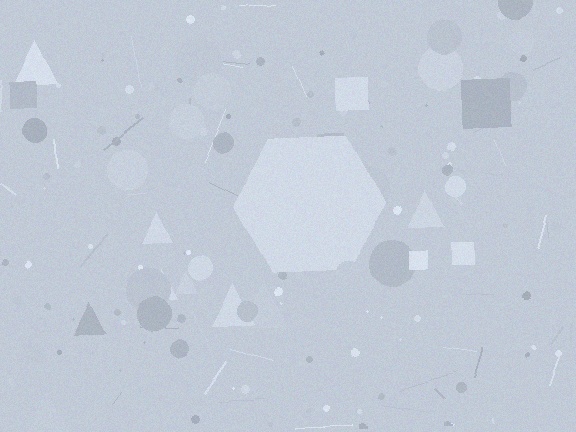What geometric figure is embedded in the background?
A hexagon is embedded in the background.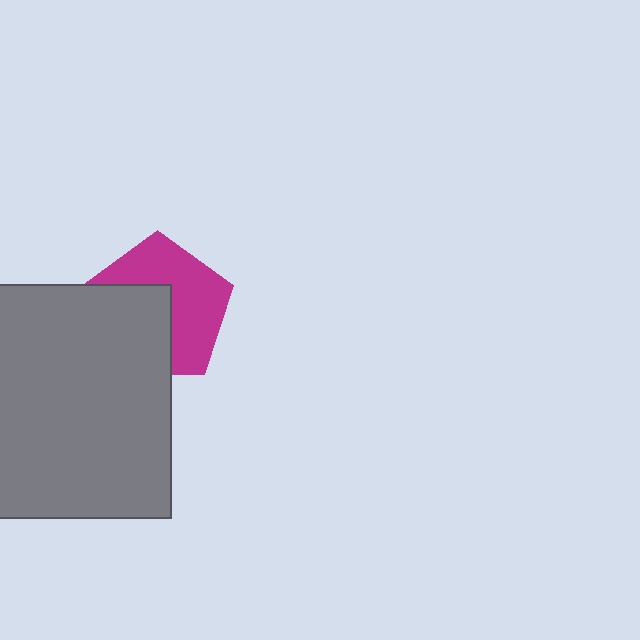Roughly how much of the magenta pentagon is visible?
About half of it is visible (roughly 55%).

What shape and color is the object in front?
The object in front is a gray rectangle.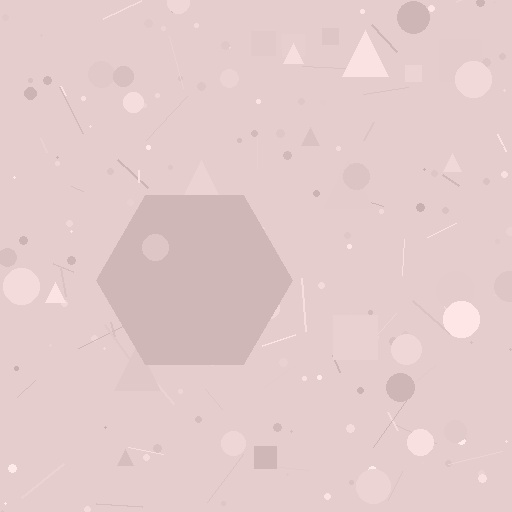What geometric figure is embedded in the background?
A hexagon is embedded in the background.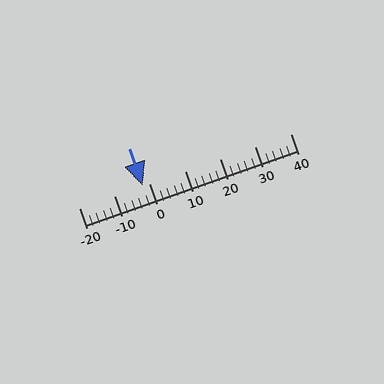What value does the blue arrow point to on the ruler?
The blue arrow points to approximately -2.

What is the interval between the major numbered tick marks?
The major tick marks are spaced 10 units apart.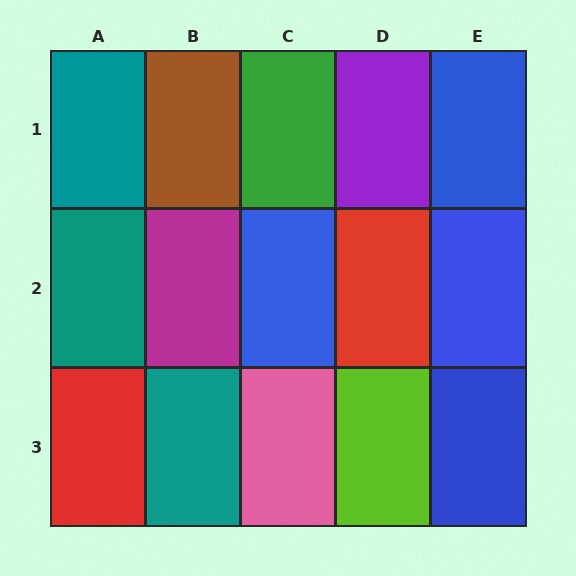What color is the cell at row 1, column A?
Teal.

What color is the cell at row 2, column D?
Red.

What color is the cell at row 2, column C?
Blue.